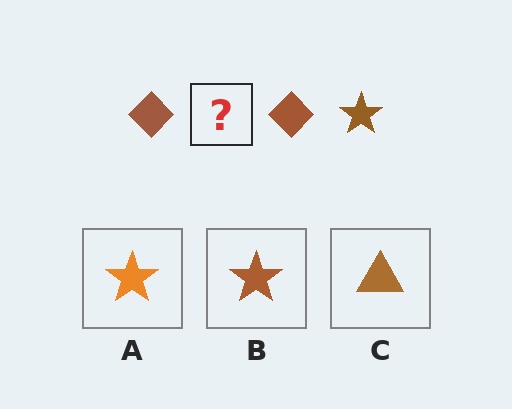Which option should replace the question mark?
Option B.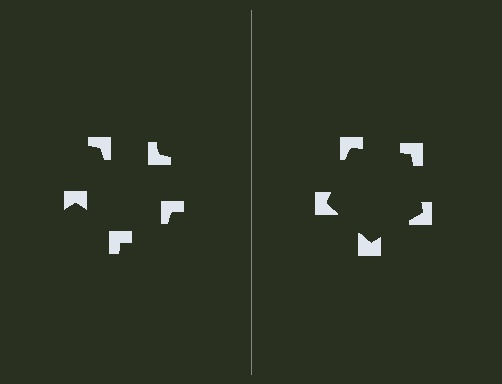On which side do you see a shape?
An illusory pentagon appears on the right side. On the left side the wedge cuts are rotated, so no coherent shape forms.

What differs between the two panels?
The notched squares are positioned identically on both sides; only the wedge orientations differ. On the right they align to a pentagon; on the left they are misaligned.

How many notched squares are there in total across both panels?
10 — 5 on each side.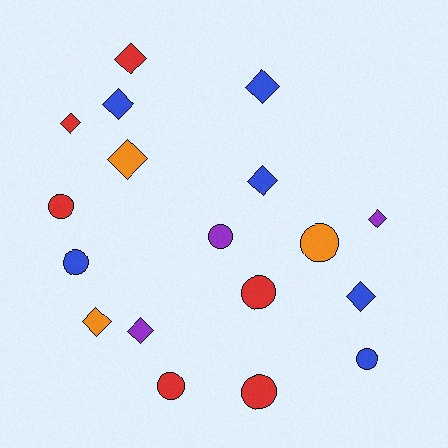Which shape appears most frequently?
Diamond, with 10 objects.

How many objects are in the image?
There are 18 objects.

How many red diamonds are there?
There are 2 red diamonds.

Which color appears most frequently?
Red, with 6 objects.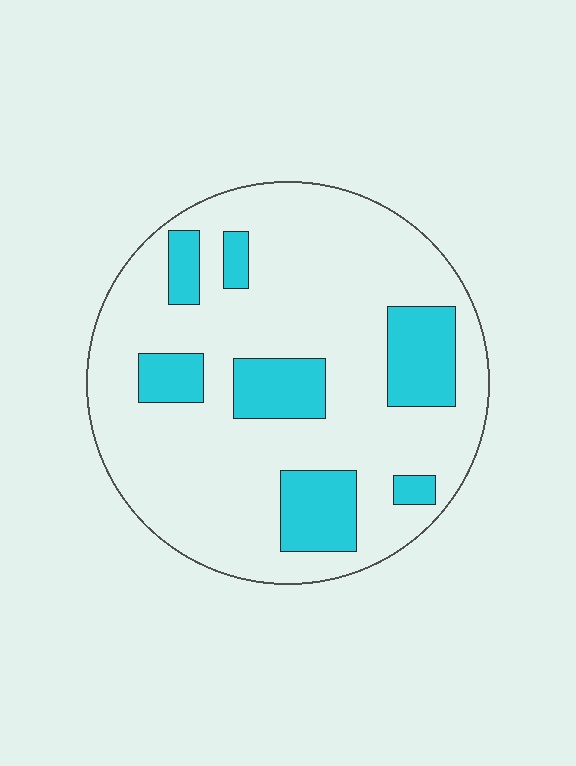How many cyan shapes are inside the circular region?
7.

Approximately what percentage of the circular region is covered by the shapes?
Approximately 20%.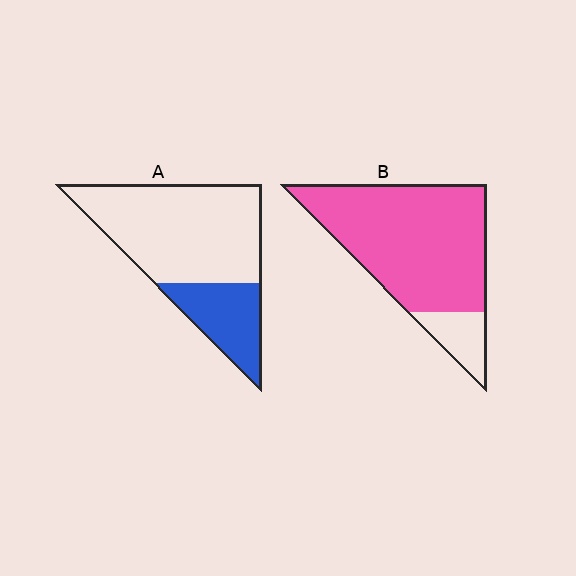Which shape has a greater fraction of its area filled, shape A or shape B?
Shape B.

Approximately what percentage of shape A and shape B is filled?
A is approximately 30% and B is approximately 85%.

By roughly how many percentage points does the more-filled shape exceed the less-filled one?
By roughly 55 percentage points (B over A).